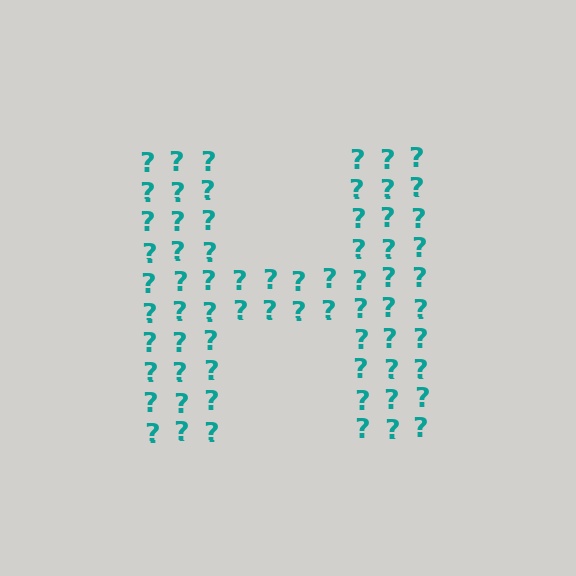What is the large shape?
The large shape is the letter H.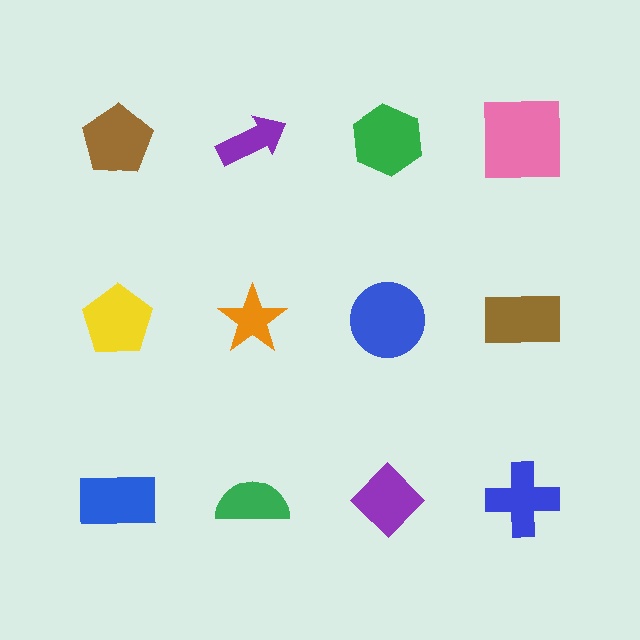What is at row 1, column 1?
A brown pentagon.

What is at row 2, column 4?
A brown rectangle.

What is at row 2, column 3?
A blue circle.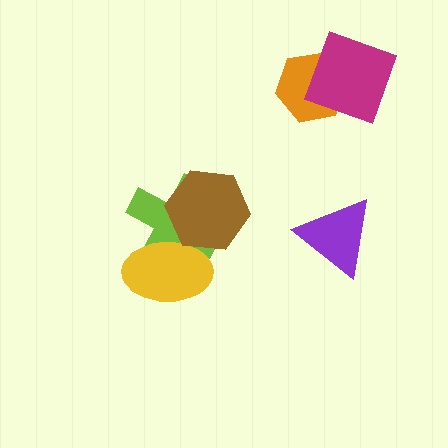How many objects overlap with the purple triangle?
0 objects overlap with the purple triangle.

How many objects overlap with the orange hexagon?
1 object overlaps with the orange hexagon.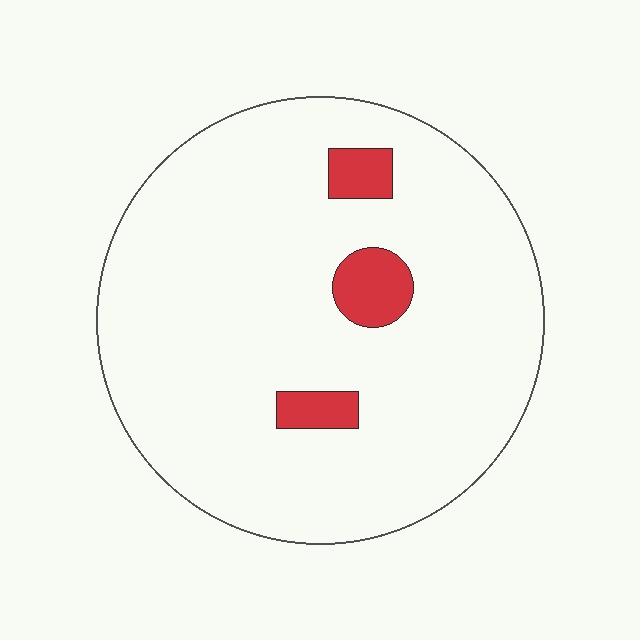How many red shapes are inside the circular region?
3.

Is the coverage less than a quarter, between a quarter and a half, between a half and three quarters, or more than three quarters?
Less than a quarter.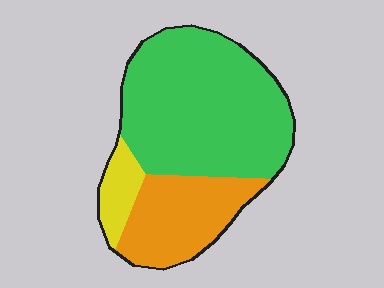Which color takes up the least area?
Yellow, at roughly 10%.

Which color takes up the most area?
Green, at roughly 65%.